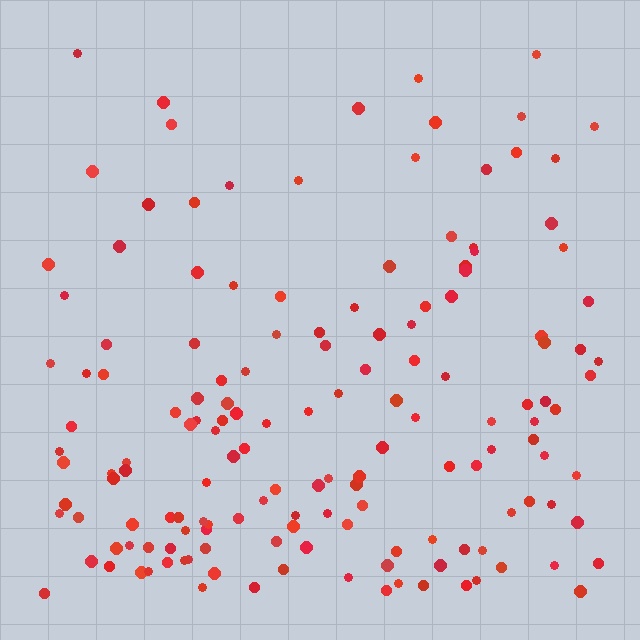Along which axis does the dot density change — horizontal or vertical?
Vertical.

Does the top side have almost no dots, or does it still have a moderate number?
Still a moderate number, just noticeably fewer than the bottom.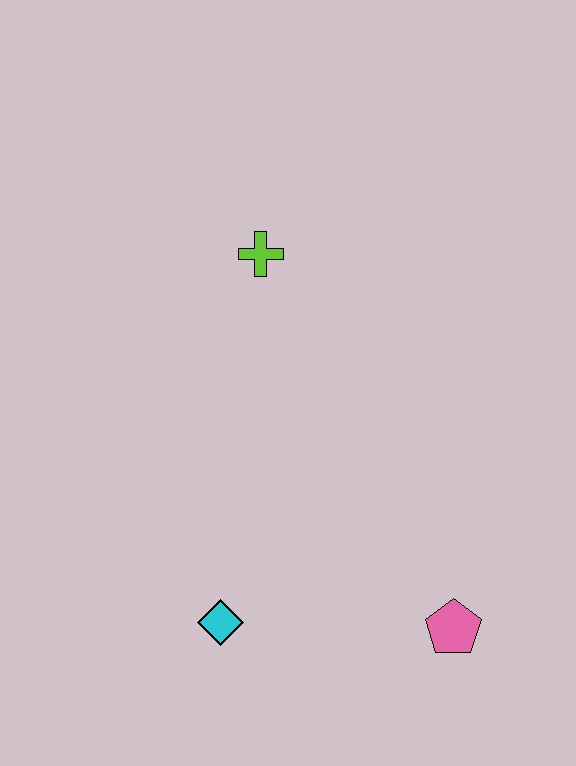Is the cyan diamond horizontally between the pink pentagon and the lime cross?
No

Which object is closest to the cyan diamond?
The pink pentagon is closest to the cyan diamond.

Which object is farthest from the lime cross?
The pink pentagon is farthest from the lime cross.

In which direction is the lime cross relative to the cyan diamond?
The lime cross is above the cyan diamond.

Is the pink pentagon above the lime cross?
No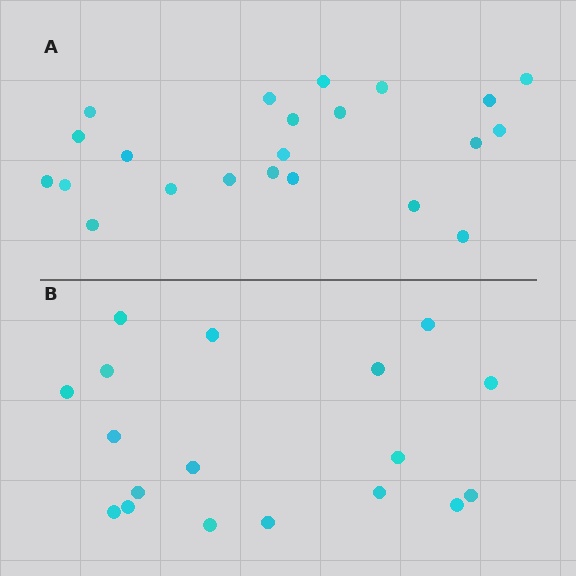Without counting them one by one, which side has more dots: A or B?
Region A (the top region) has more dots.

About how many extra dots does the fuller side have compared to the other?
Region A has about 4 more dots than region B.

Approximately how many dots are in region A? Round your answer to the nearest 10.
About 20 dots. (The exact count is 22, which rounds to 20.)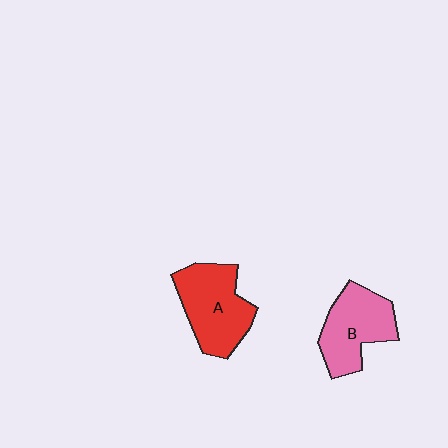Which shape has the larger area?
Shape A (red).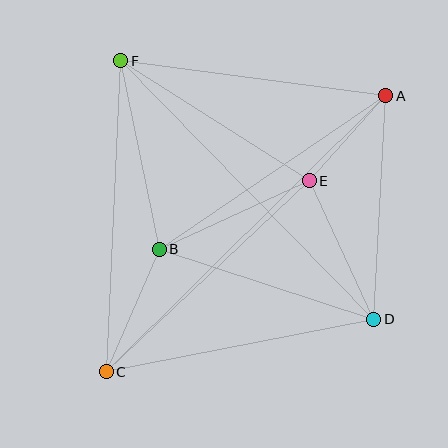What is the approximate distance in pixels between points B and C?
The distance between B and C is approximately 133 pixels.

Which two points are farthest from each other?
Points A and C are farthest from each other.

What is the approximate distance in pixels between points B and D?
The distance between B and D is approximately 226 pixels.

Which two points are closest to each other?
Points A and E are closest to each other.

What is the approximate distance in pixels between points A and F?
The distance between A and F is approximately 267 pixels.